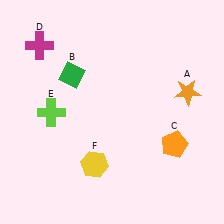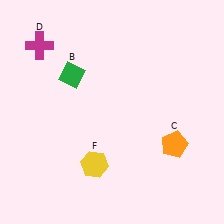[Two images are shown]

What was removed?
The orange star (A), the lime cross (E) were removed in Image 2.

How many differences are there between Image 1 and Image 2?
There are 2 differences between the two images.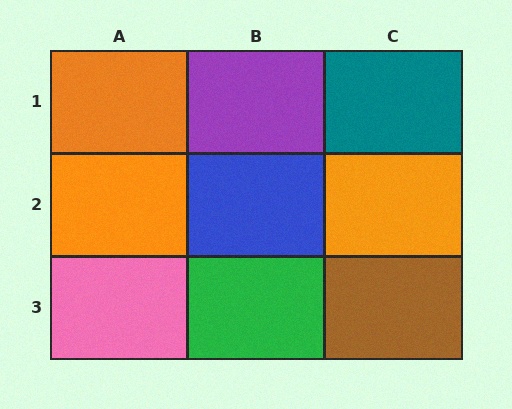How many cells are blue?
1 cell is blue.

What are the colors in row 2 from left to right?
Orange, blue, orange.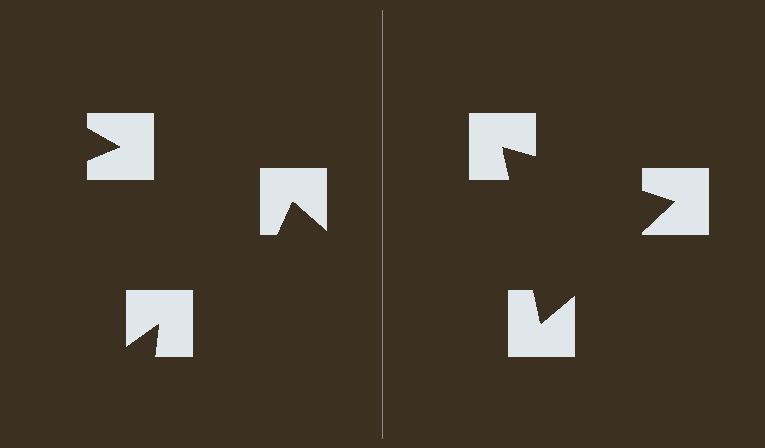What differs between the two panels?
The notched squares are positioned identically on both sides; only the wedge orientations differ. On the right they align to a triangle; on the left they are misaligned.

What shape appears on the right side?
An illusory triangle.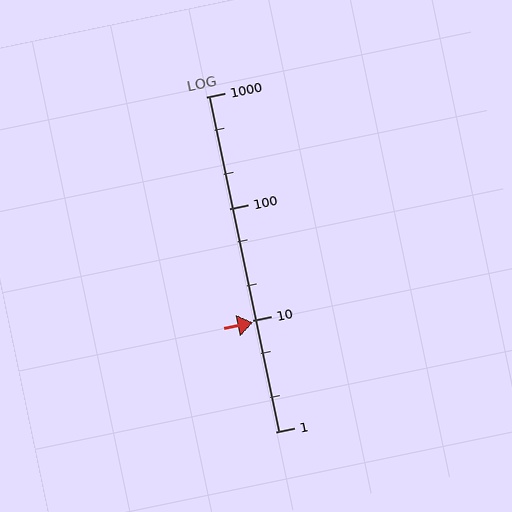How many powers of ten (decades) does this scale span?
The scale spans 3 decades, from 1 to 1000.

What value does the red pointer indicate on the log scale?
The pointer indicates approximately 9.6.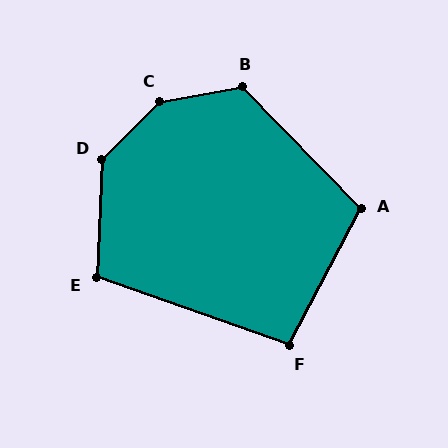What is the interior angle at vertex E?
Approximately 107 degrees (obtuse).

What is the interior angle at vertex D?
Approximately 138 degrees (obtuse).